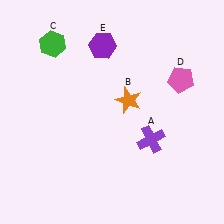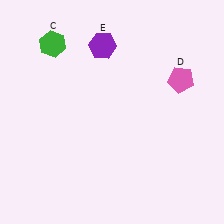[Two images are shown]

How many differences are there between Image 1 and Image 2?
There are 2 differences between the two images.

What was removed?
The purple cross (A), the orange star (B) were removed in Image 2.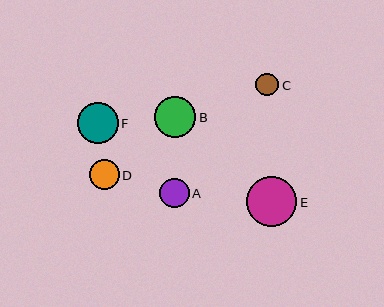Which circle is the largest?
Circle E is the largest with a size of approximately 50 pixels.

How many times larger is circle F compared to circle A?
Circle F is approximately 1.4 times the size of circle A.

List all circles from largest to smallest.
From largest to smallest: E, B, F, A, D, C.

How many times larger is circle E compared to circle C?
Circle E is approximately 2.2 times the size of circle C.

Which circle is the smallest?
Circle C is the smallest with a size of approximately 23 pixels.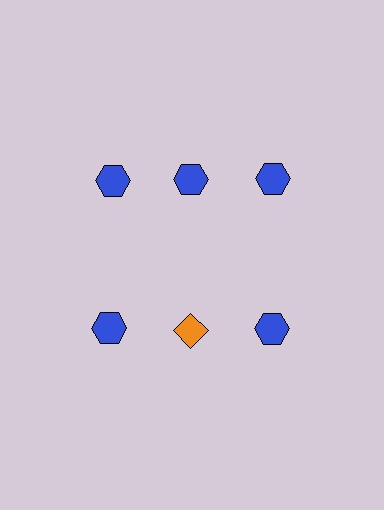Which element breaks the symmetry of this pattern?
The orange diamond in the second row, second from left column breaks the symmetry. All other shapes are blue hexagons.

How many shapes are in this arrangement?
There are 6 shapes arranged in a grid pattern.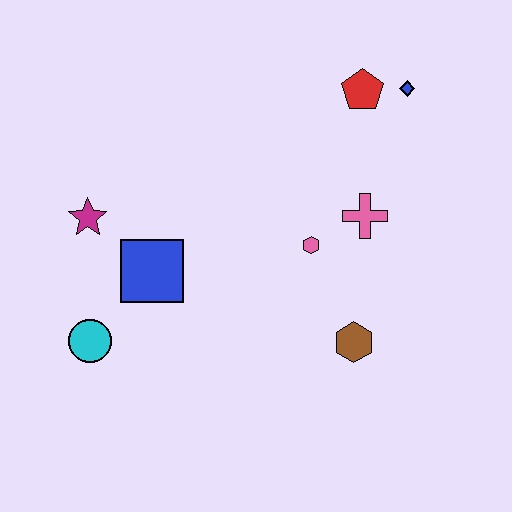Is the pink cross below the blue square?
No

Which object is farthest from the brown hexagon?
The magenta star is farthest from the brown hexagon.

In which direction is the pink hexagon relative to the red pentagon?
The pink hexagon is below the red pentagon.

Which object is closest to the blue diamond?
The red pentagon is closest to the blue diamond.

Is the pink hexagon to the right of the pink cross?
No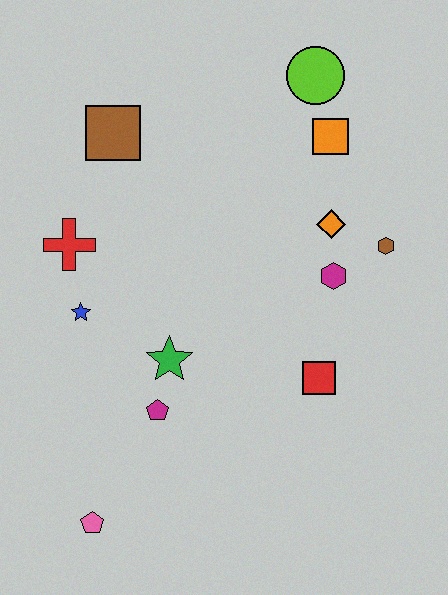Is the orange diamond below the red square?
No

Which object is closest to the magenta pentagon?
The green star is closest to the magenta pentagon.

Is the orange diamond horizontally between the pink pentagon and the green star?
No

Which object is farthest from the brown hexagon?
The pink pentagon is farthest from the brown hexagon.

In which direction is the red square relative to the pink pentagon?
The red square is to the right of the pink pentagon.